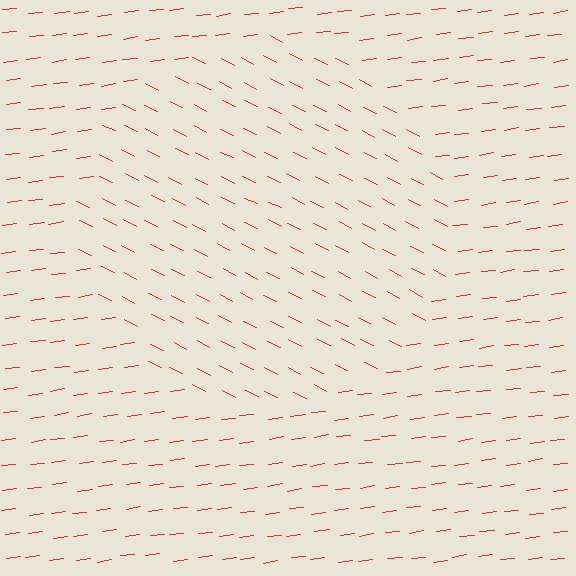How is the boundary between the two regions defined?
The boundary is defined purely by a change in line orientation (approximately 34 degrees difference). All lines are the same color and thickness.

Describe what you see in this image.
The image is filled with small red line segments. A circle region in the image has lines oriented differently from the surrounding lines, creating a visible texture boundary.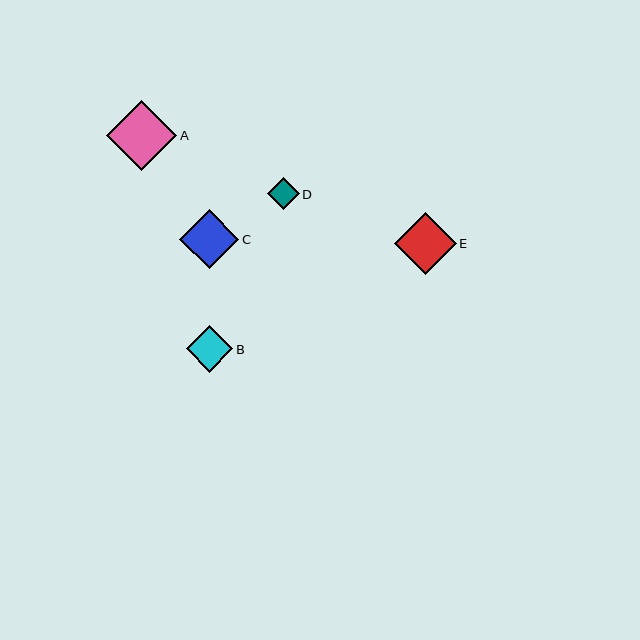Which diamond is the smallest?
Diamond D is the smallest with a size of approximately 32 pixels.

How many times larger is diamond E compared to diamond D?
Diamond E is approximately 1.9 times the size of diamond D.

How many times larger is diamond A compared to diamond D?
Diamond A is approximately 2.2 times the size of diamond D.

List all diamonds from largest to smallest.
From largest to smallest: A, E, C, B, D.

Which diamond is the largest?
Diamond A is the largest with a size of approximately 70 pixels.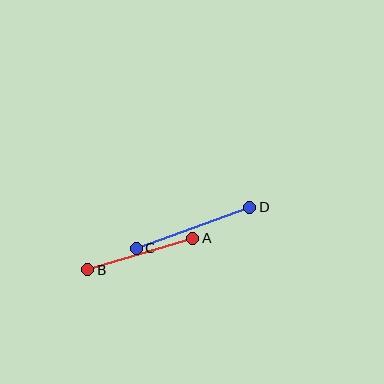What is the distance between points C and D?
The distance is approximately 121 pixels.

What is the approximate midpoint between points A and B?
The midpoint is at approximately (140, 254) pixels.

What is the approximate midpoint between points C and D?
The midpoint is at approximately (193, 228) pixels.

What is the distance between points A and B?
The distance is approximately 110 pixels.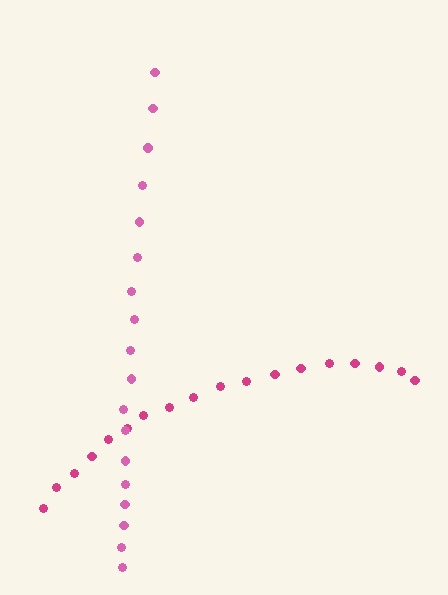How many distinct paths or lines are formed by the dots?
There are 2 distinct paths.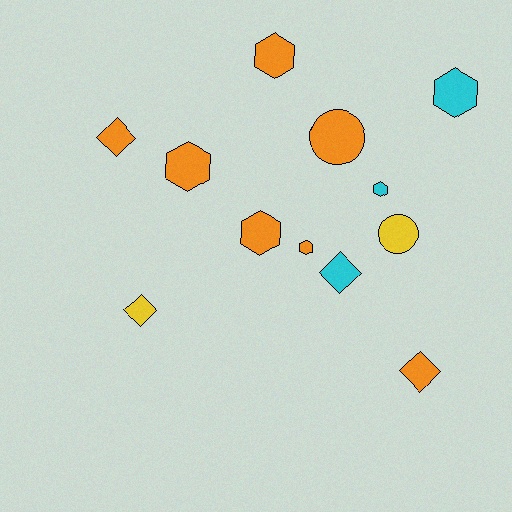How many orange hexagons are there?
There are 4 orange hexagons.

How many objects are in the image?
There are 12 objects.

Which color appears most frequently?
Orange, with 7 objects.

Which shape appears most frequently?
Hexagon, with 6 objects.